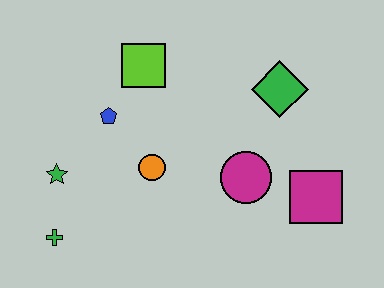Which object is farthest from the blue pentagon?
The magenta square is farthest from the blue pentagon.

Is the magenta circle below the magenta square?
No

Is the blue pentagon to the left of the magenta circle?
Yes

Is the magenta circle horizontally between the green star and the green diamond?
Yes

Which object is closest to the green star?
The green cross is closest to the green star.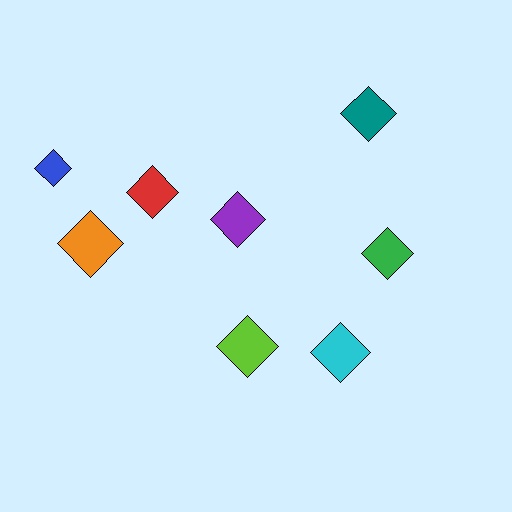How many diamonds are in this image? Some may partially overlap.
There are 8 diamonds.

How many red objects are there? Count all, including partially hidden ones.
There is 1 red object.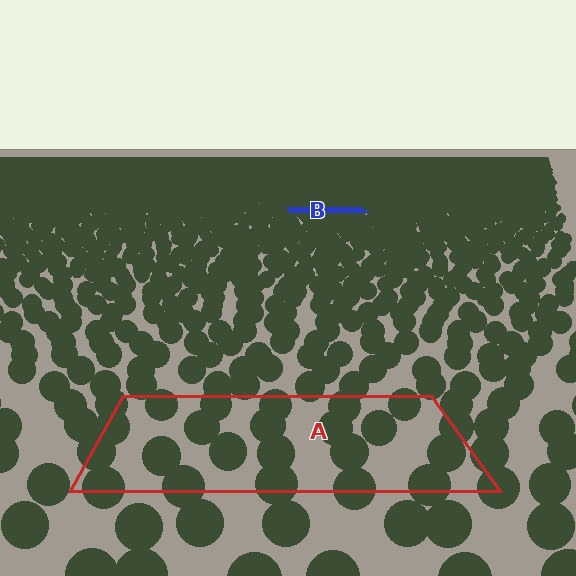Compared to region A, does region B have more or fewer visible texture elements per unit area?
Region B has more texture elements per unit area — they are packed more densely because it is farther away.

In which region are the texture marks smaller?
The texture marks are smaller in region B, because it is farther away.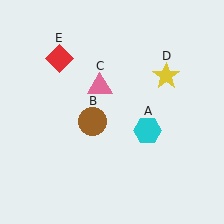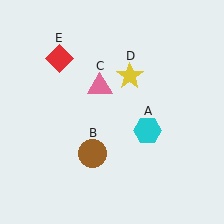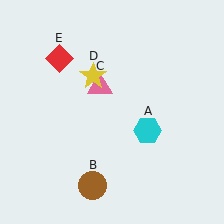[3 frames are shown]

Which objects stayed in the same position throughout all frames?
Cyan hexagon (object A) and pink triangle (object C) and red diamond (object E) remained stationary.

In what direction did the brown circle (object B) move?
The brown circle (object B) moved down.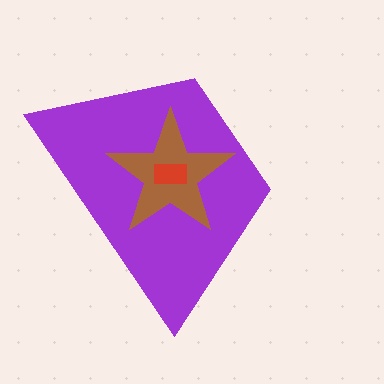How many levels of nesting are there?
3.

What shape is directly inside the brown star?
The red rectangle.